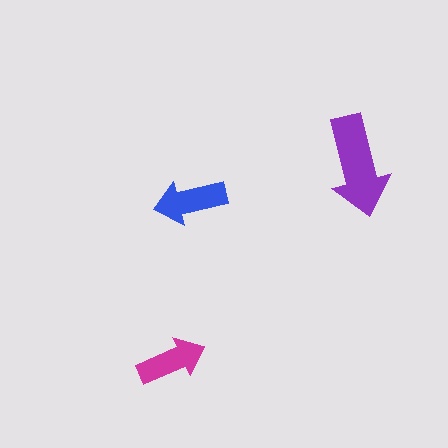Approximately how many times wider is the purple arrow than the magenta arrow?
About 1.5 times wider.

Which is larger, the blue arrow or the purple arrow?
The purple one.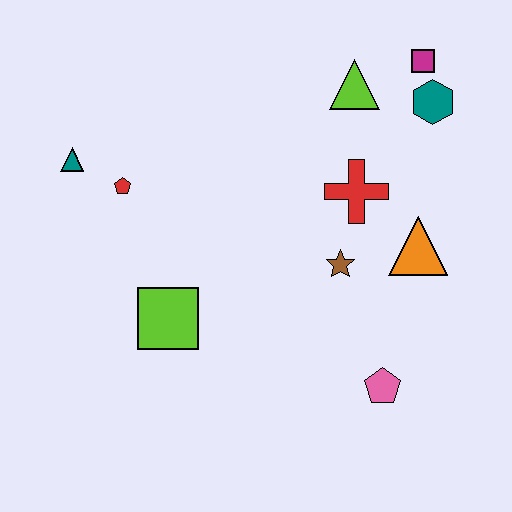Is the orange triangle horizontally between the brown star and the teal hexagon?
Yes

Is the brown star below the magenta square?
Yes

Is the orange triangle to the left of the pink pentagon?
No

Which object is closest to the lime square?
The red pentagon is closest to the lime square.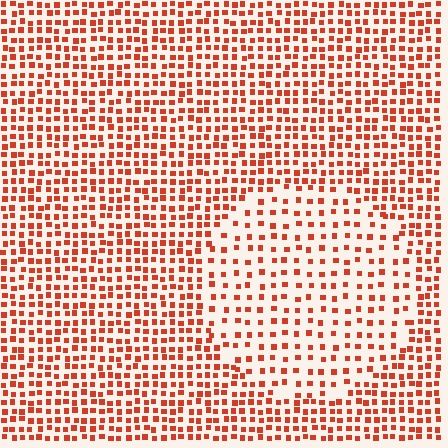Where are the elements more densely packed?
The elements are more densely packed outside the circle boundary.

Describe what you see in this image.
The image contains small red elements arranged at two different densities. A circle-shaped region is visible where the elements are less densely packed than the surrounding area.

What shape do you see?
I see a circle.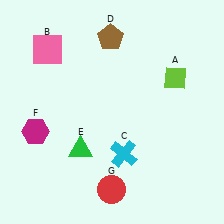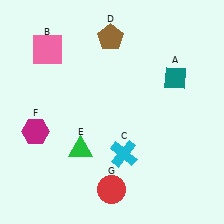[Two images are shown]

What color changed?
The diamond (A) changed from lime in Image 1 to teal in Image 2.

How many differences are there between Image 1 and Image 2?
There is 1 difference between the two images.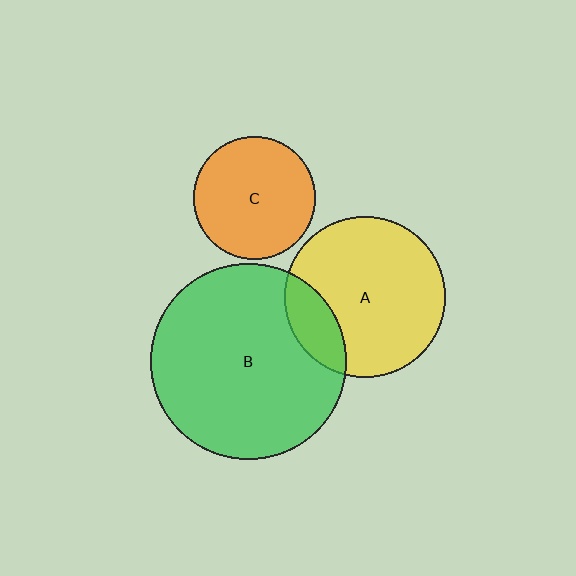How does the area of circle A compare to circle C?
Approximately 1.7 times.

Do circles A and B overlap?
Yes.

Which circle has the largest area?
Circle B (green).